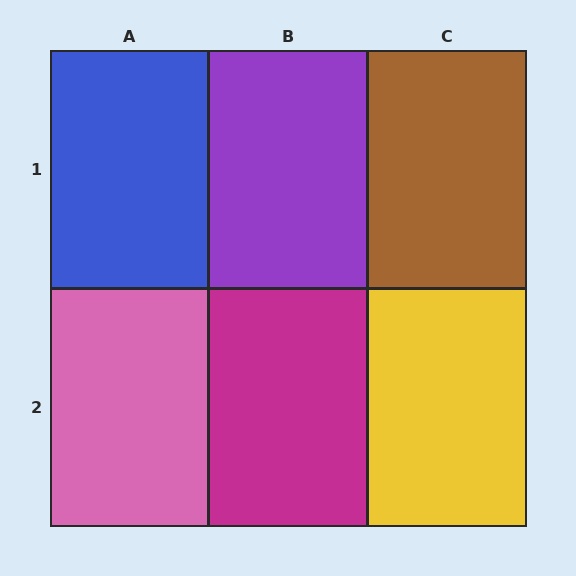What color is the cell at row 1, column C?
Brown.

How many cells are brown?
1 cell is brown.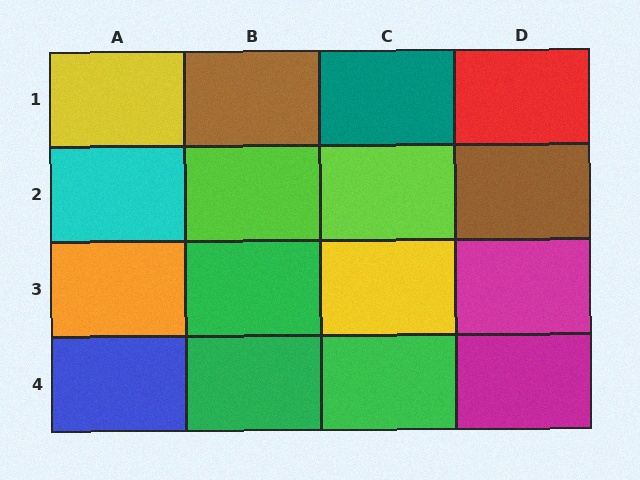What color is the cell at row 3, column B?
Green.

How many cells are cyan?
1 cell is cyan.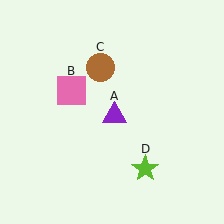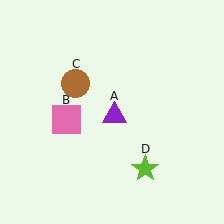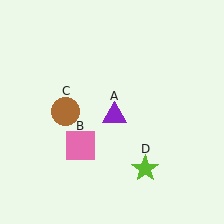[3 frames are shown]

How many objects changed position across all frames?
2 objects changed position: pink square (object B), brown circle (object C).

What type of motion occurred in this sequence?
The pink square (object B), brown circle (object C) rotated counterclockwise around the center of the scene.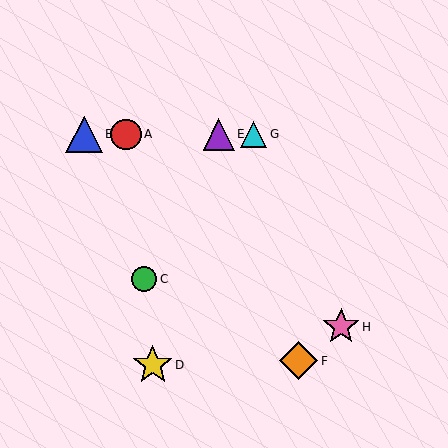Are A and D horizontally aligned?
No, A is at y≈134 and D is at y≈365.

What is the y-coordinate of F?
Object F is at y≈361.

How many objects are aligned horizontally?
4 objects (A, B, E, G) are aligned horizontally.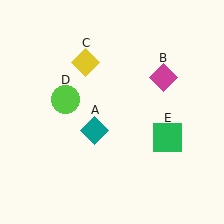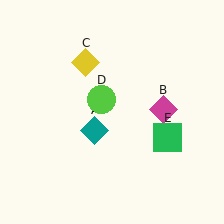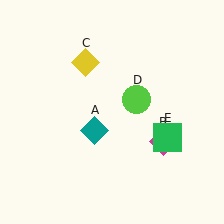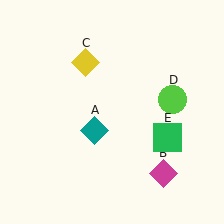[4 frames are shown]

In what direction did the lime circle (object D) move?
The lime circle (object D) moved right.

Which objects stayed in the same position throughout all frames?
Teal diamond (object A) and yellow diamond (object C) and green square (object E) remained stationary.